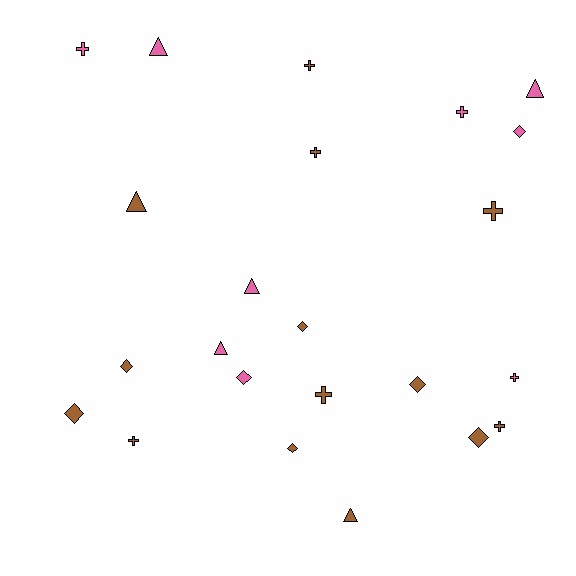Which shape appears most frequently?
Cross, with 9 objects.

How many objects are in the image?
There are 23 objects.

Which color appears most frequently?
Brown, with 14 objects.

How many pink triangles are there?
There are 4 pink triangles.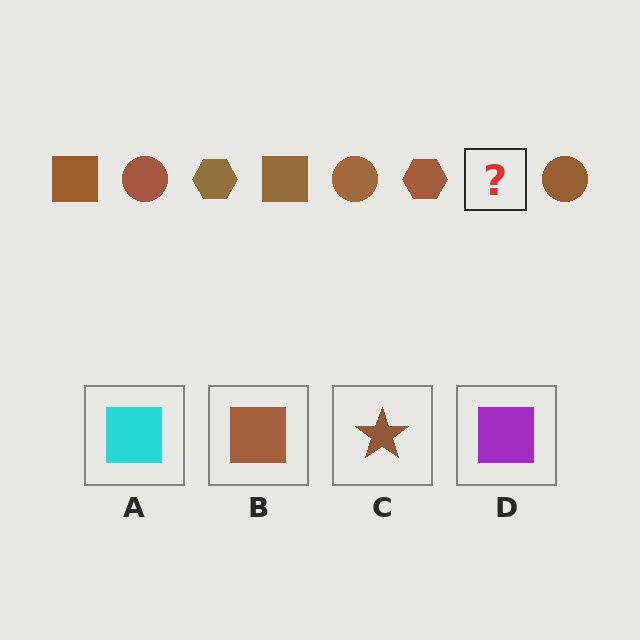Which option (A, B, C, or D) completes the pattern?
B.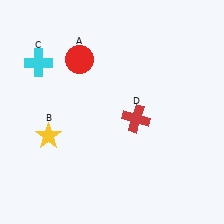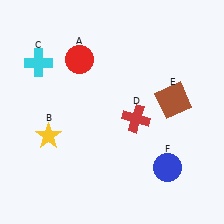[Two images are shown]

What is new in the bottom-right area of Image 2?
A blue circle (F) was added in the bottom-right area of Image 2.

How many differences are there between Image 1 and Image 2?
There are 2 differences between the two images.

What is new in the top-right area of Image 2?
A brown square (E) was added in the top-right area of Image 2.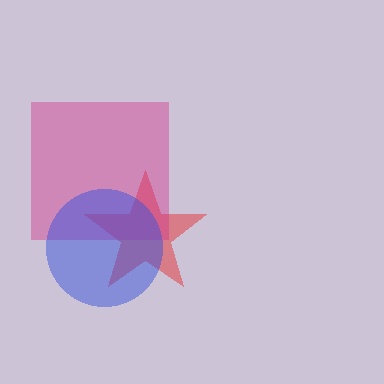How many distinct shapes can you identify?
There are 3 distinct shapes: a red star, a magenta square, a blue circle.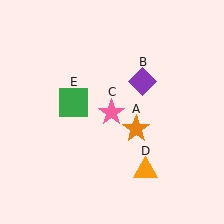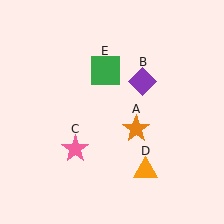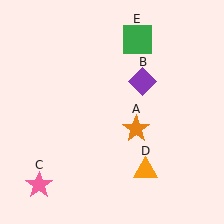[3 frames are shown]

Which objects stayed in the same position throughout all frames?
Orange star (object A) and purple diamond (object B) and orange triangle (object D) remained stationary.